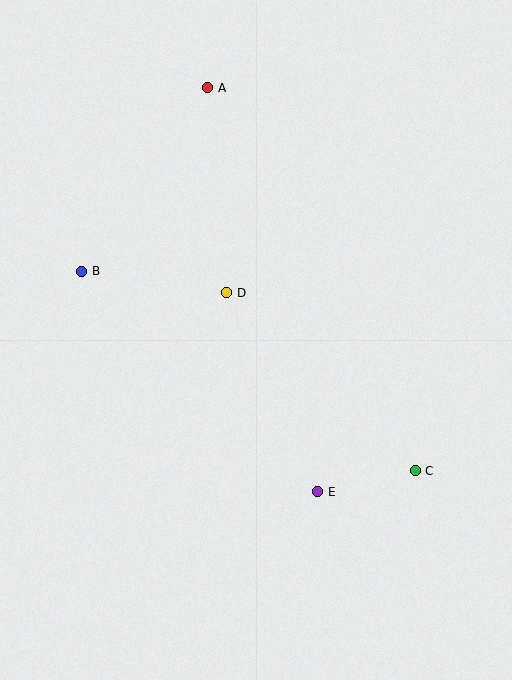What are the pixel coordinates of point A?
Point A is at (208, 88).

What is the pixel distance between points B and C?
The distance between B and C is 389 pixels.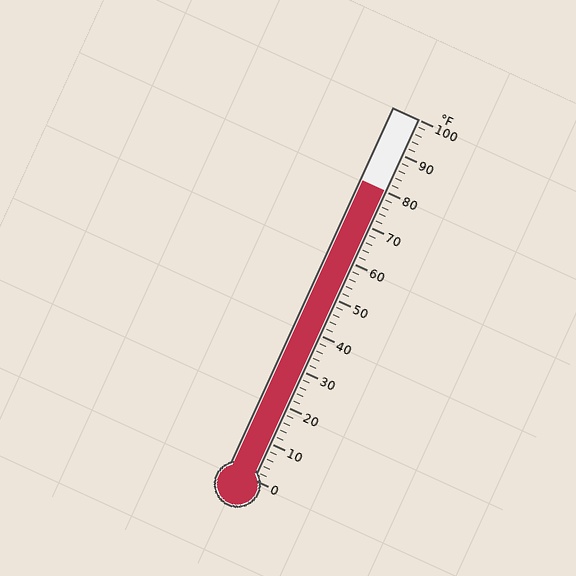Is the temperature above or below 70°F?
The temperature is above 70°F.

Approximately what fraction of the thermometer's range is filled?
The thermometer is filled to approximately 80% of its range.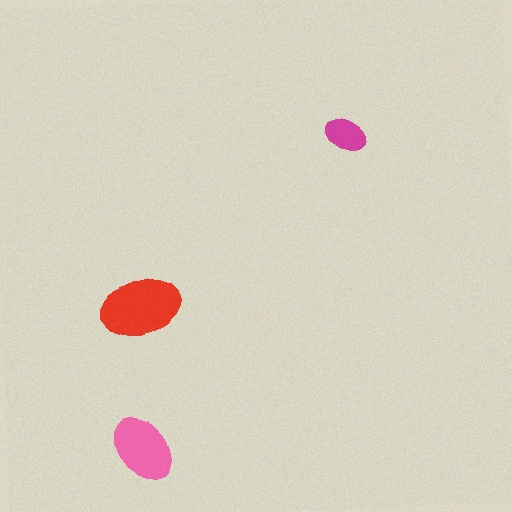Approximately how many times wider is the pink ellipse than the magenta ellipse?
About 1.5 times wider.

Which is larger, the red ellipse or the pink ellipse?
The red one.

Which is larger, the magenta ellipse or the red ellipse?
The red one.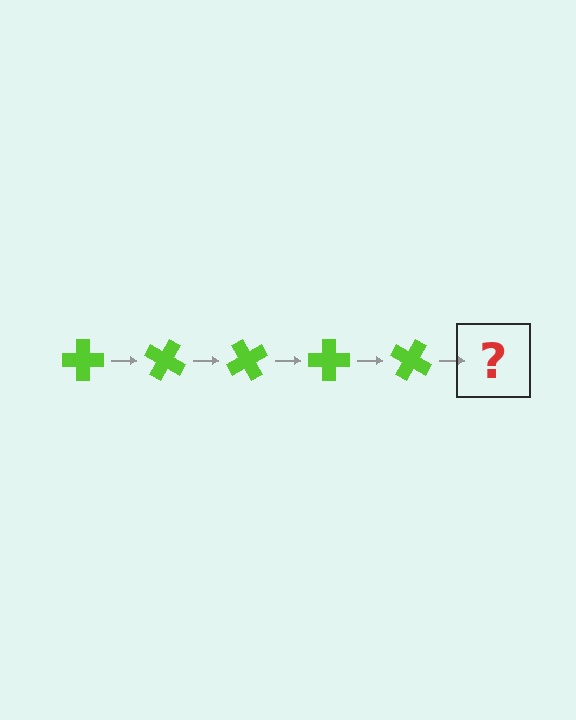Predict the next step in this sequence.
The next step is a lime cross rotated 150 degrees.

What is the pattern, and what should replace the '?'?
The pattern is that the cross rotates 30 degrees each step. The '?' should be a lime cross rotated 150 degrees.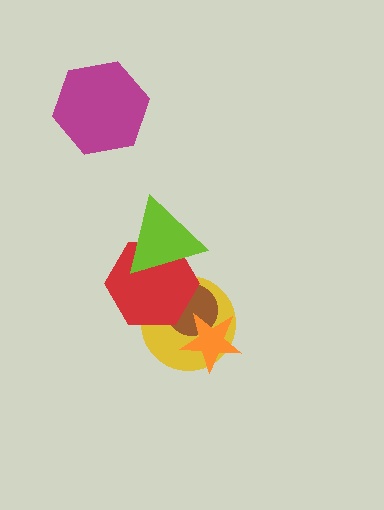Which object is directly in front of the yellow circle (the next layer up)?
The brown circle is directly in front of the yellow circle.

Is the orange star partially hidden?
No, no other shape covers it.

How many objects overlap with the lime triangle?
1 object overlaps with the lime triangle.